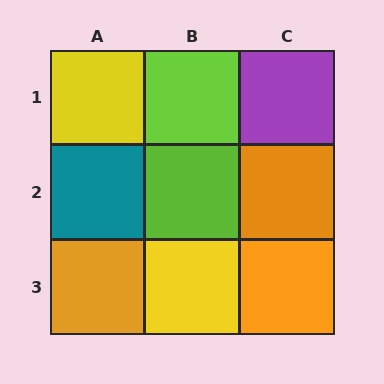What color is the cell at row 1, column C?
Purple.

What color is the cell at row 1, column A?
Yellow.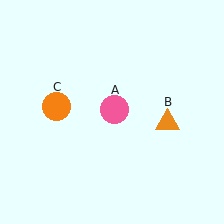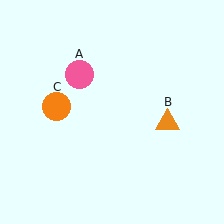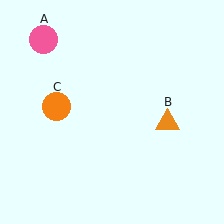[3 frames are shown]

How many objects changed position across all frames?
1 object changed position: pink circle (object A).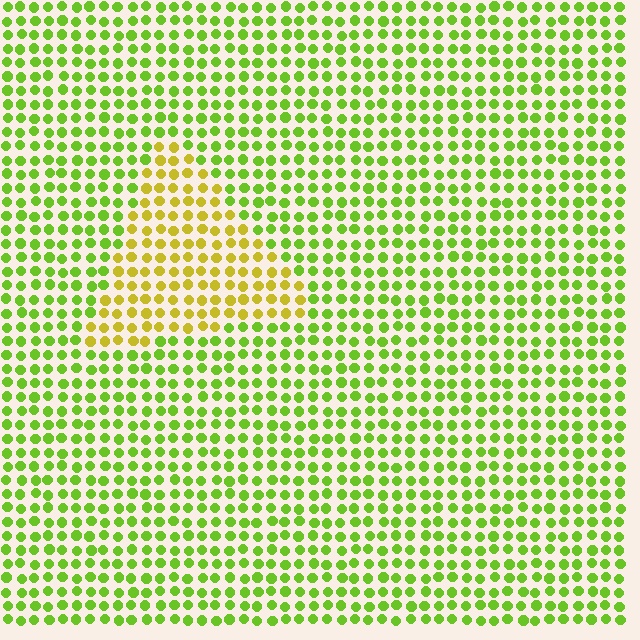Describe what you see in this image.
The image is filled with small lime elements in a uniform arrangement. A triangle-shaped region is visible where the elements are tinted to a slightly different hue, forming a subtle color boundary.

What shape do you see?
I see a triangle.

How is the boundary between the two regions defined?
The boundary is defined purely by a slight shift in hue (about 38 degrees). Spacing, size, and orientation are identical on both sides.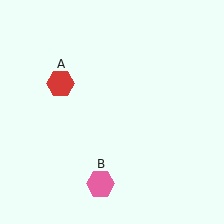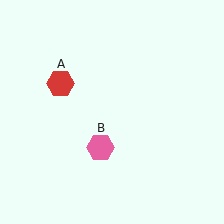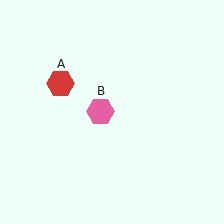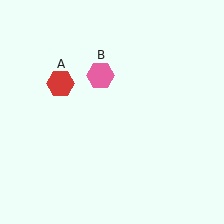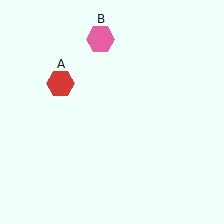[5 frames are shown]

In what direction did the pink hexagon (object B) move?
The pink hexagon (object B) moved up.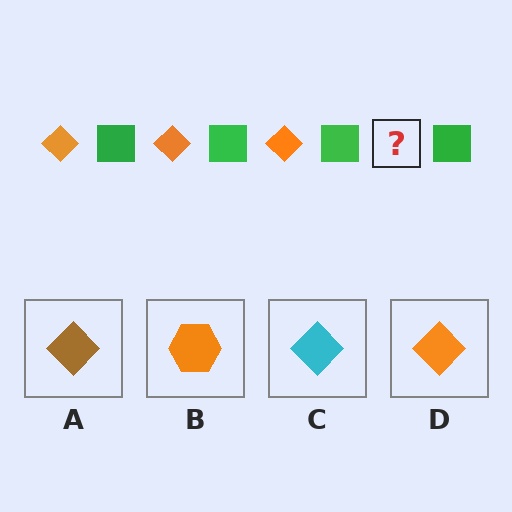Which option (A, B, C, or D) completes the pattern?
D.